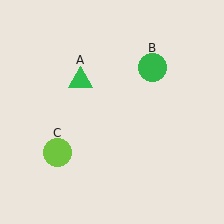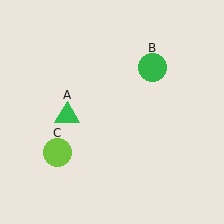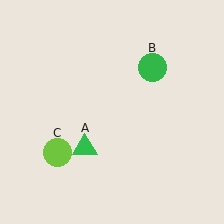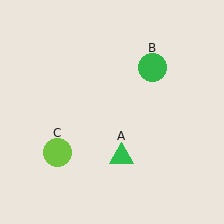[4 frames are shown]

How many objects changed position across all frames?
1 object changed position: green triangle (object A).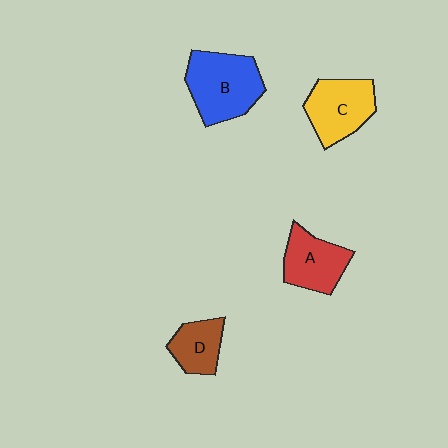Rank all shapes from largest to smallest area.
From largest to smallest: B (blue), C (yellow), A (red), D (brown).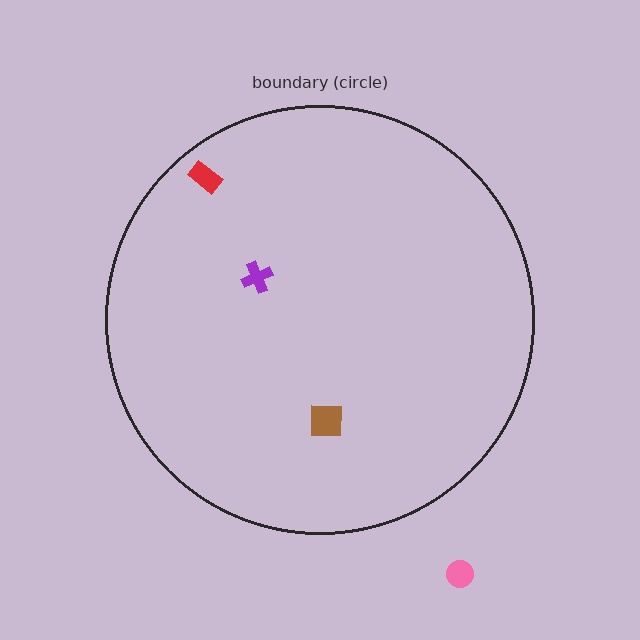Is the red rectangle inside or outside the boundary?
Inside.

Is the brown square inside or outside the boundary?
Inside.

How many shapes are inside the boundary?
3 inside, 1 outside.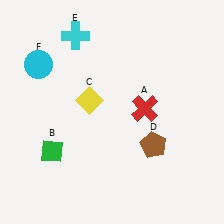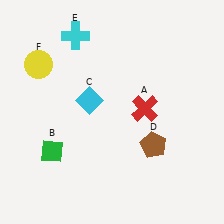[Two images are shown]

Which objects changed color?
C changed from yellow to cyan. F changed from cyan to yellow.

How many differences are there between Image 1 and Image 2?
There are 2 differences between the two images.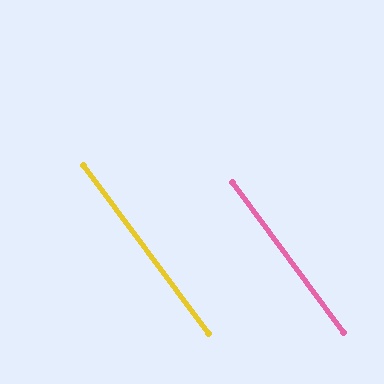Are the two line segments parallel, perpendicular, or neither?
Parallel — their directions differ by only 0.0°.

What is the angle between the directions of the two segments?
Approximately 0 degrees.